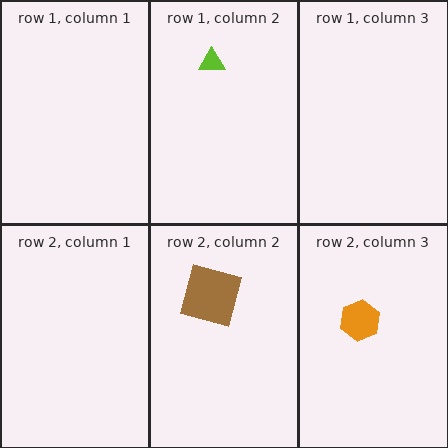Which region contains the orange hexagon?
The row 2, column 3 region.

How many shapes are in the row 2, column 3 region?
1.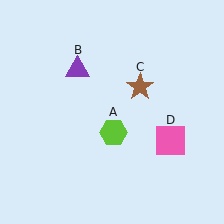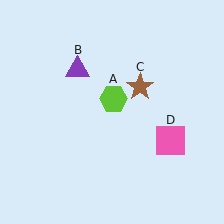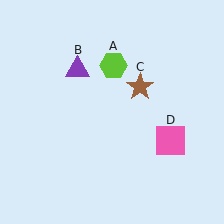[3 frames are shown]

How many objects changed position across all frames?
1 object changed position: lime hexagon (object A).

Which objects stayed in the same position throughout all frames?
Purple triangle (object B) and brown star (object C) and pink square (object D) remained stationary.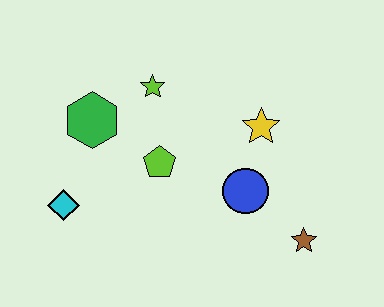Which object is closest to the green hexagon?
The lime star is closest to the green hexagon.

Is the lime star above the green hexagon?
Yes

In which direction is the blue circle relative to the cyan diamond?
The blue circle is to the right of the cyan diamond.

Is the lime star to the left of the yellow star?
Yes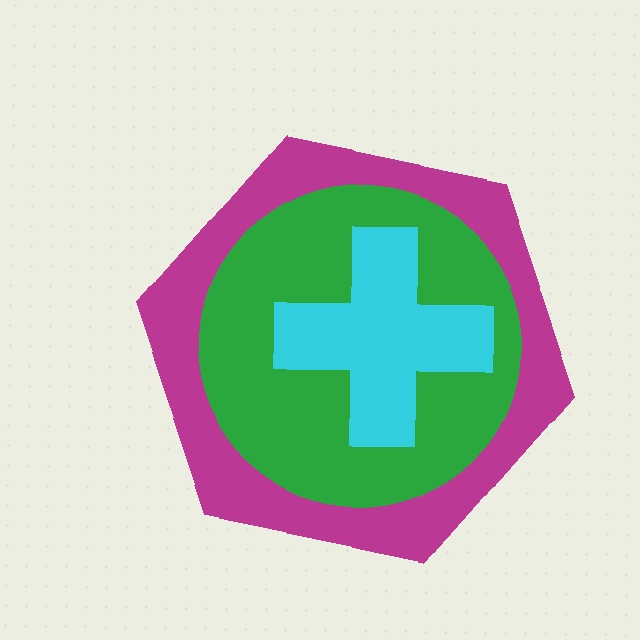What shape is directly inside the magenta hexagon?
The green circle.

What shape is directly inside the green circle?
The cyan cross.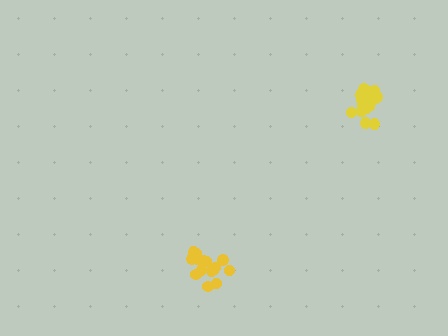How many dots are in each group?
Group 1: 17 dots, Group 2: 16 dots (33 total).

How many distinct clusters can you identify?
There are 2 distinct clusters.